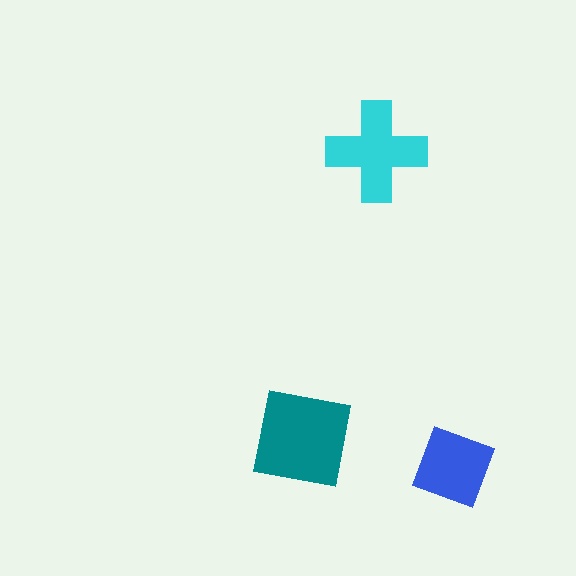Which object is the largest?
The teal square.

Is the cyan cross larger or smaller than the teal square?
Smaller.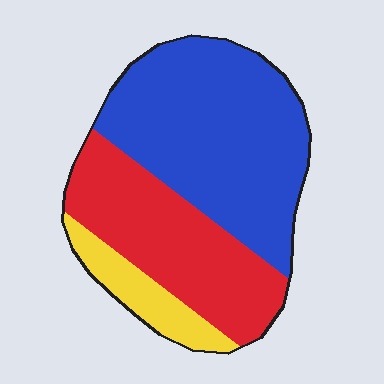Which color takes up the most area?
Blue, at roughly 55%.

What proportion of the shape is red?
Red covers 35% of the shape.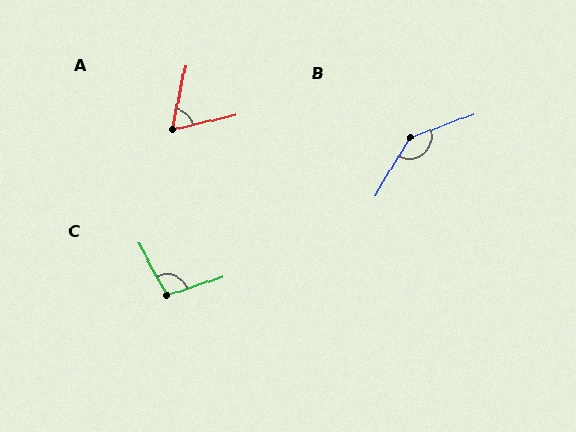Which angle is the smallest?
A, at approximately 64 degrees.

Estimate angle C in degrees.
Approximately 99 degrees.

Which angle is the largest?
B, at approximately 141 degrees.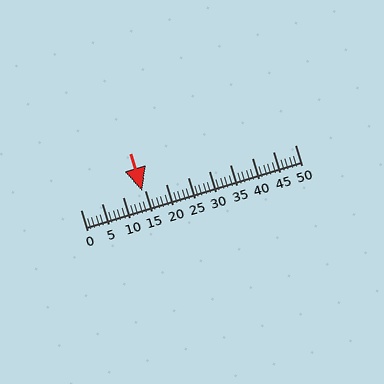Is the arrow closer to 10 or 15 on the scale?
The arrow is closer to 15.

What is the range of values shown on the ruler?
The ruler shows values from 0 to 50.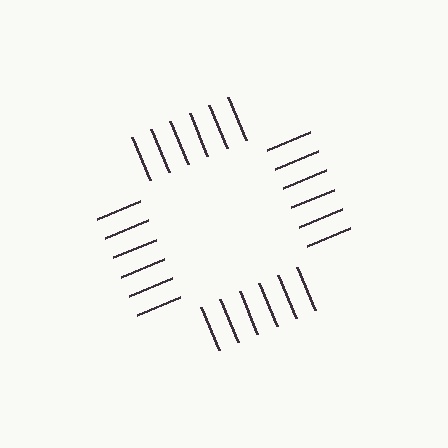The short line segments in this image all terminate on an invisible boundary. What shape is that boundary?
An illusory square — the line segments terminate on its edges but no continuous stroke is drawn.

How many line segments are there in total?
24 — 6 along each of the 4 edges.